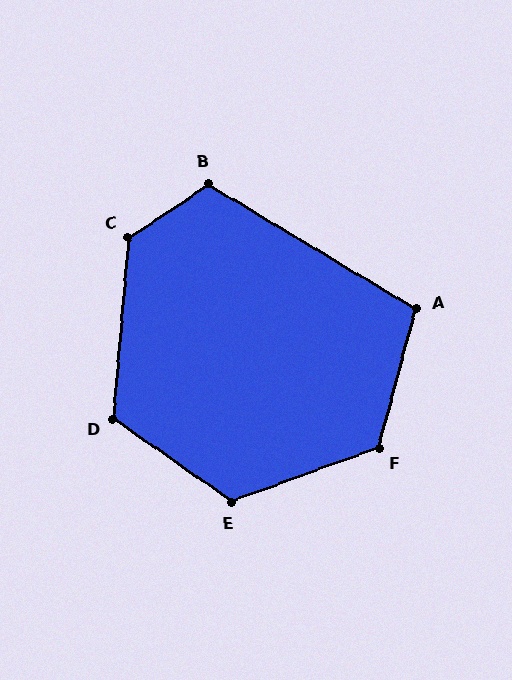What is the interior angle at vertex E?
Approximately 125 degrees (obtuse).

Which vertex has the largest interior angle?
C, at approximately 129 degrees.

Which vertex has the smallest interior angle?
A, at approximately 106 degrees.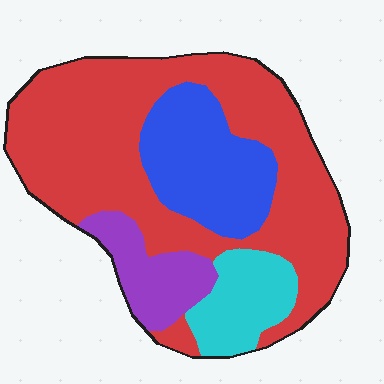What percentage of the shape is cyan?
Cyan takes up about one tenth (1/10) of the shape.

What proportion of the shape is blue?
Blue covers roughly 20% of the shape.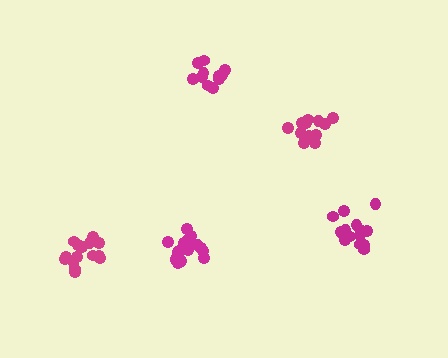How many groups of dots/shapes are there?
There are 5 groups.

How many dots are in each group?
Group 1: 16 dots, Group 2: 13 dots, Group 3: 15 dots, Group 4: 11 dots, Group 5: 16 dots (71 total).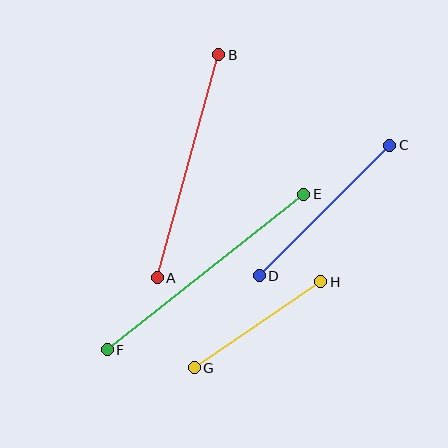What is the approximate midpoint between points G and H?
The midpoint is at approximately (257, 325) pixels.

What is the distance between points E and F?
The distance is approximately 250 pixels.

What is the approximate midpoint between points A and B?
The midpoint is at approximately (188, 166) pixels.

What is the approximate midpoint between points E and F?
The midpoint is at approximately (206, 272) pixels.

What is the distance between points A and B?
The distance is approximately 232 pixels.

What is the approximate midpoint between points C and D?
The midpoint is at approximately (325, 211) pixels.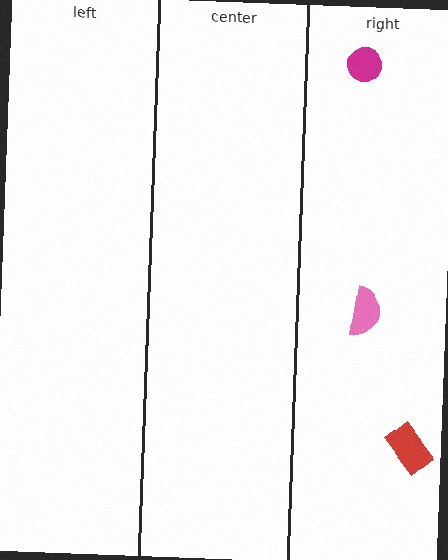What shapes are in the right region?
The magenta circle, the red rectangle, the pink semicircle.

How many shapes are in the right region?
3.